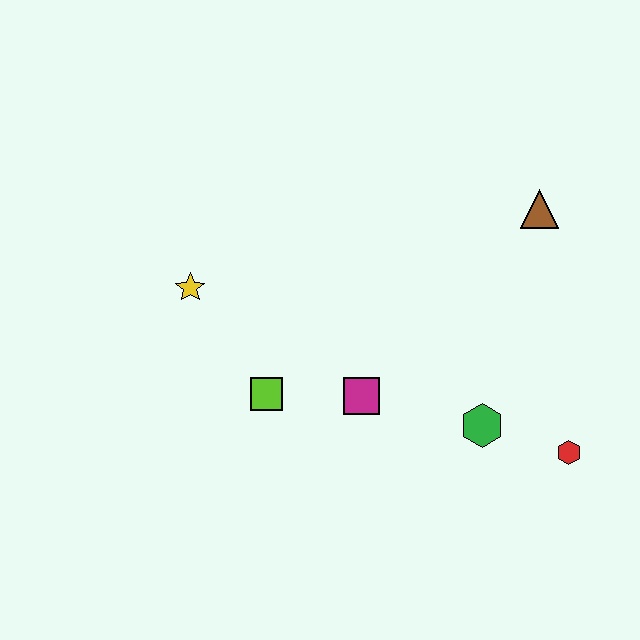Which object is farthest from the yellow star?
The red hexagon is farthest from the yellow star.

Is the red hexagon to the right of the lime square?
Yes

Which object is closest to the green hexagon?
The red hexagon is closest to the green hexagon.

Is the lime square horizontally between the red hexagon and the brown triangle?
No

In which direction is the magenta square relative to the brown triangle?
The magenta square is below the brown triangle.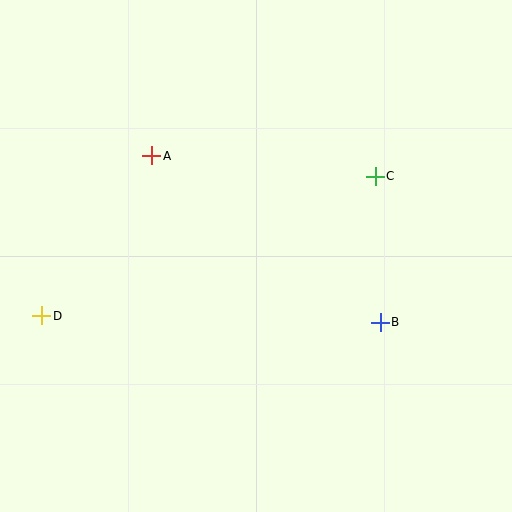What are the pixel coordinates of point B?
Point B is at (380, 322).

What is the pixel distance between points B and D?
The distance between B and D is 338 pixels.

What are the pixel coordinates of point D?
Point D is at (42, 316).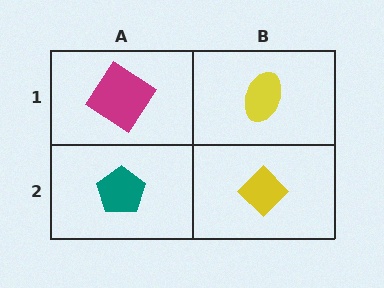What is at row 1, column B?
A yellow ellipse.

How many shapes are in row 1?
2 shapes.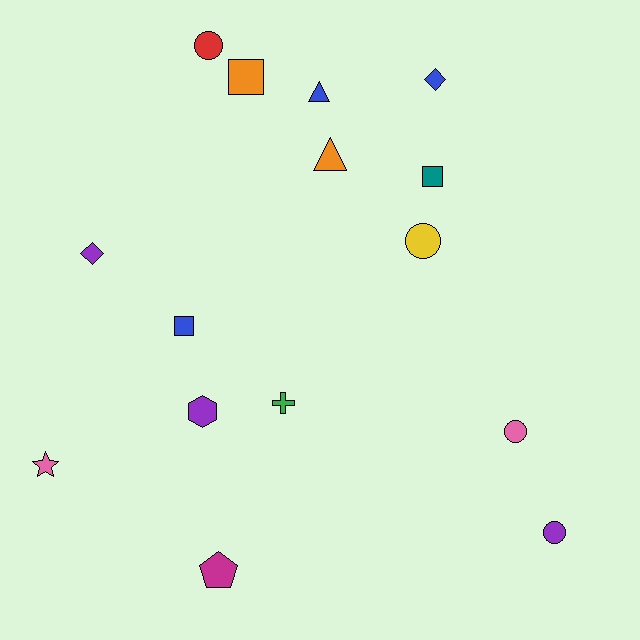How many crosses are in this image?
There is 1 cross.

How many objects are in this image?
There are 15 objects.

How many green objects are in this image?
There is 1 green object.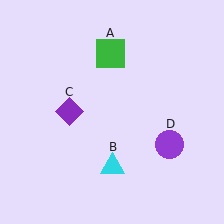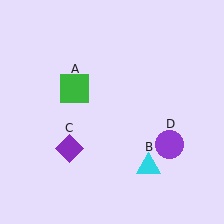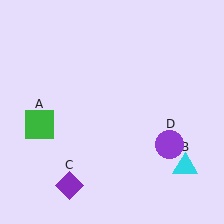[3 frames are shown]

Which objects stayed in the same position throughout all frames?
Purple circle (object D) remained stationary.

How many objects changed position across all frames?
3 objects changed position: green square (object A), cyan triangle (object B), purple diamond (object C).